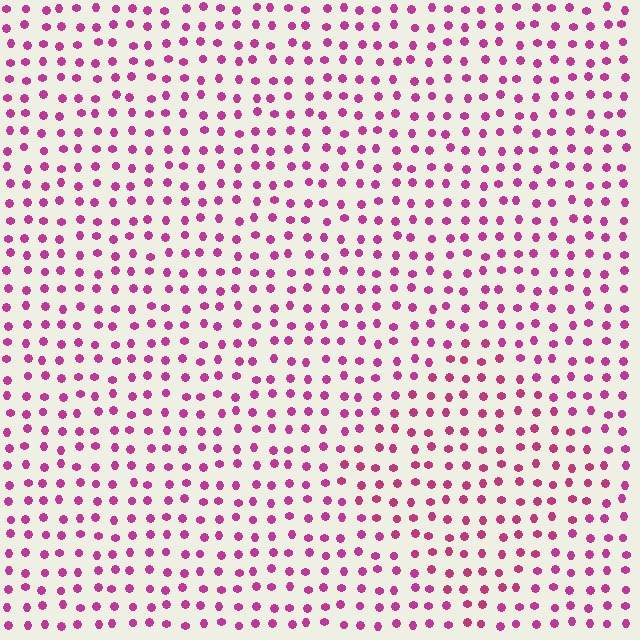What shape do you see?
I see a diamond.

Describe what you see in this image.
The image is filled with small magenta elements in a uniform arrangement. A diamond-shaped region is visible where the elements are tinted to a slightly different hue, forming a subtle color boundary.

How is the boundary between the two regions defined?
The boundary is defined purely by a slight shift in hue (about 14 degrees). Spacing, size, and orientation are identical on both sides.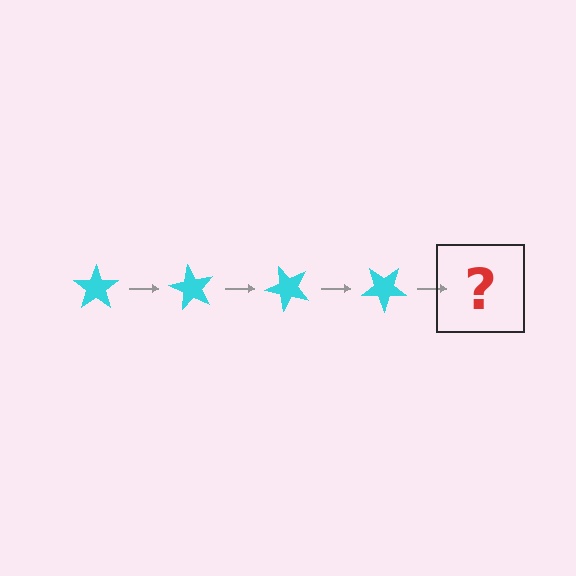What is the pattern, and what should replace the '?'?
The pattern is that the star rotates 60 degrees each step. The '?' should be a cyan star rotated 240 degrees.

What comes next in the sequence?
The next element should be a cyan star rotated 240 degrees.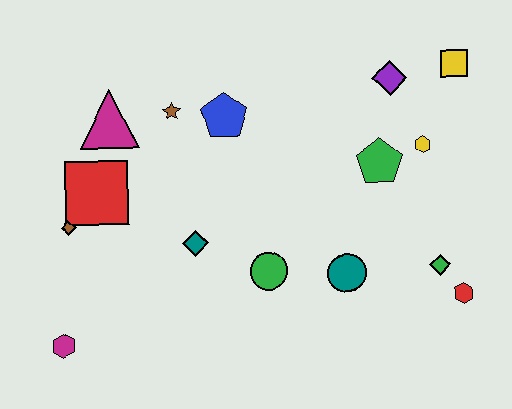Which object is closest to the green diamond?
The red hexagon is closest to the green diamond.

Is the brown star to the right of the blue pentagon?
No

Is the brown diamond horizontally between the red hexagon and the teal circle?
No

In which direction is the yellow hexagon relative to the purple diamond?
The yellow hexagon is below the purple diamond.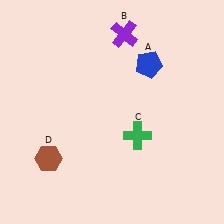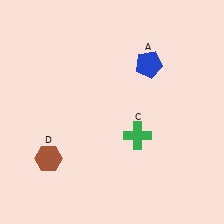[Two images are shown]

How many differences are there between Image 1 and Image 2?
There is 1 difference between the two images.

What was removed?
The purple cross (B) was removed in Image 2.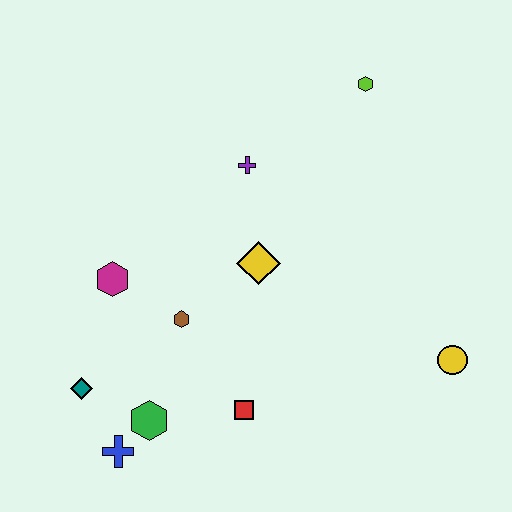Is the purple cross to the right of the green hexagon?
Yes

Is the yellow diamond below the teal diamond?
No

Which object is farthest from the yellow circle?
The teal diamond is farthest from the yellow circle.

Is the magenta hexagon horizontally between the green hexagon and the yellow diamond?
No